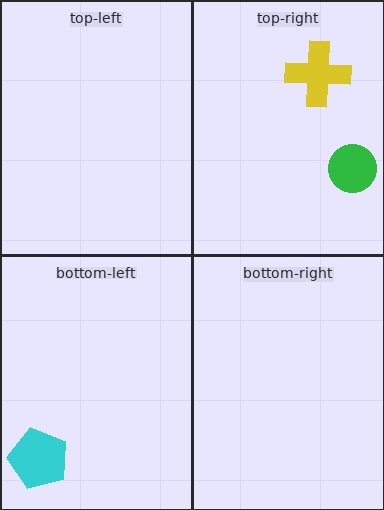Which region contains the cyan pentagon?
The bottom-left region.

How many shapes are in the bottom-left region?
1.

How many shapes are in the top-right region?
2.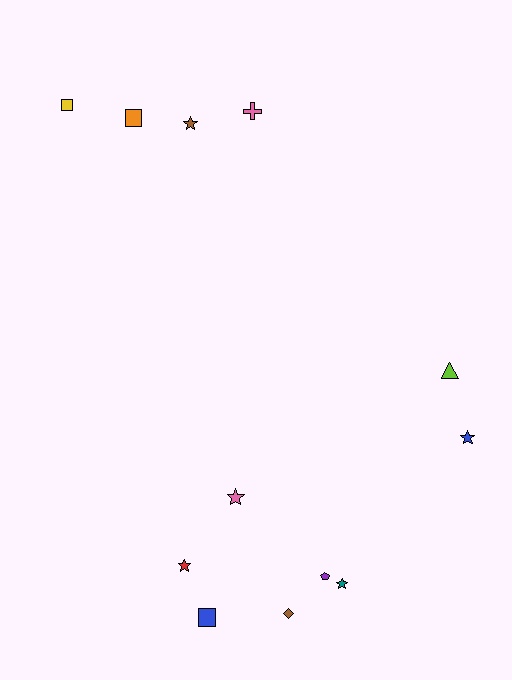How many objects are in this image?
There are 12 objects.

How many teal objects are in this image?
There is 1 teal object.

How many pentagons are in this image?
There is 1 pentagon.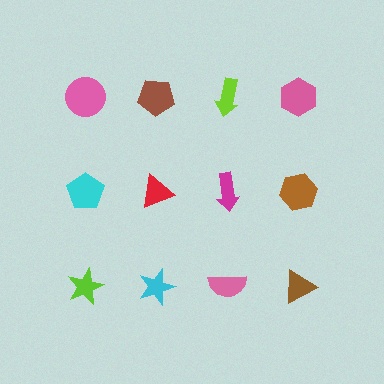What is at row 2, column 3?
A magenta arrow.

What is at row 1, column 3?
A lime arrow.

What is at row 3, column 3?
A pink semicircle.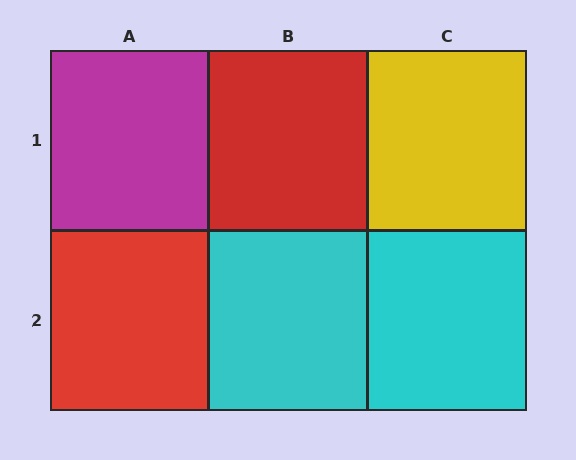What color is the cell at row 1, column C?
Yellow.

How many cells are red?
2 cells are red.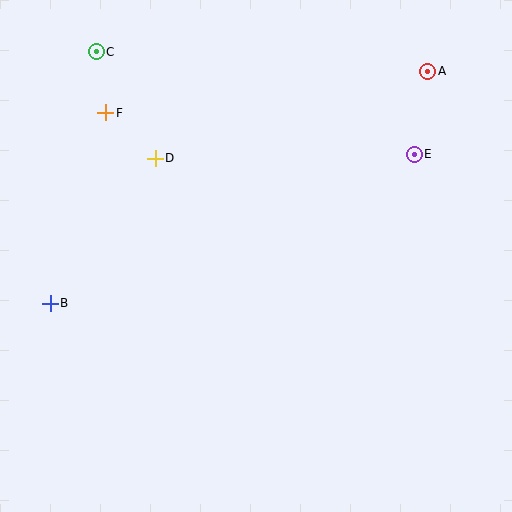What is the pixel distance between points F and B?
The distance between F and B is 198 pixels.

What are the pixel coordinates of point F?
Point F is at (106, 113).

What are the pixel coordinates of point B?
Point B is at (50, 303).